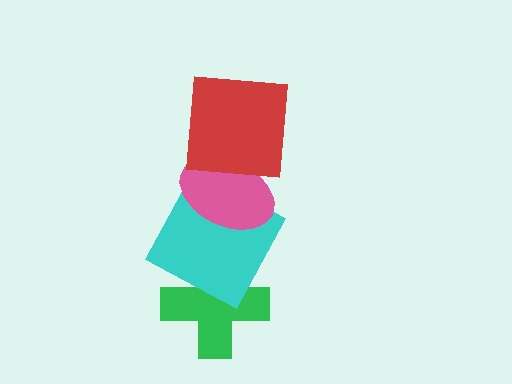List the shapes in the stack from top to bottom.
From top to bottom: the red square, the pink ellipse, the cyan square, the green cross.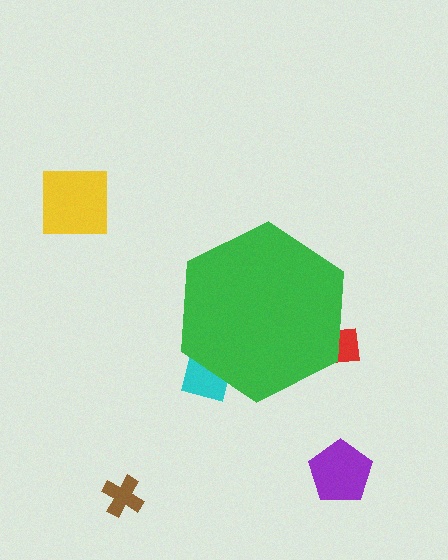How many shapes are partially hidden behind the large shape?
2 shapes are partially hidden.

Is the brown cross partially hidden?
No, the brown cross is fully visible.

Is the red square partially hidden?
Yes, the red square is partially hidden behind the green hexagon.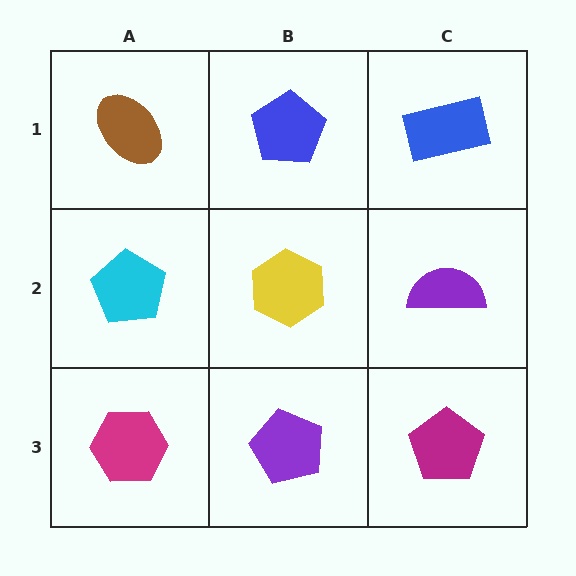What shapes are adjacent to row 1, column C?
A purple semicircle (row 2, column C), a blue pentagon (row 1, column B).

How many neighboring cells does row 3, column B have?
3.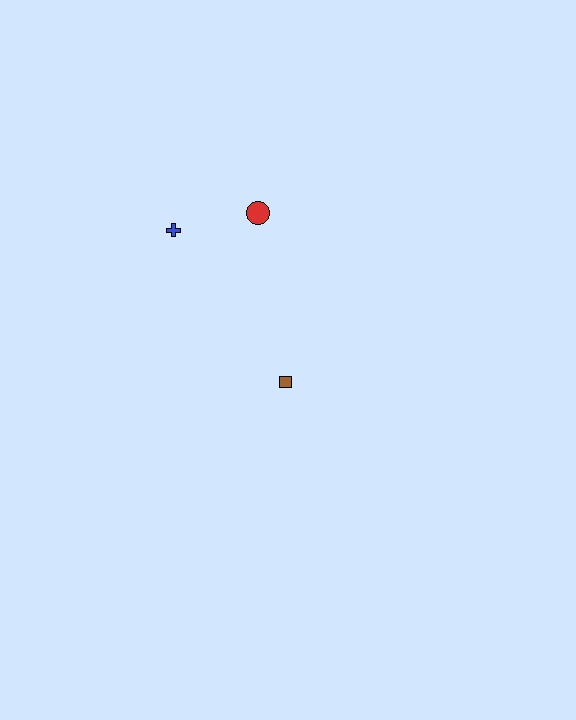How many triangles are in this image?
There are no triangles.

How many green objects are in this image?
There are no green objects.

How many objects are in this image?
There are 3 objects.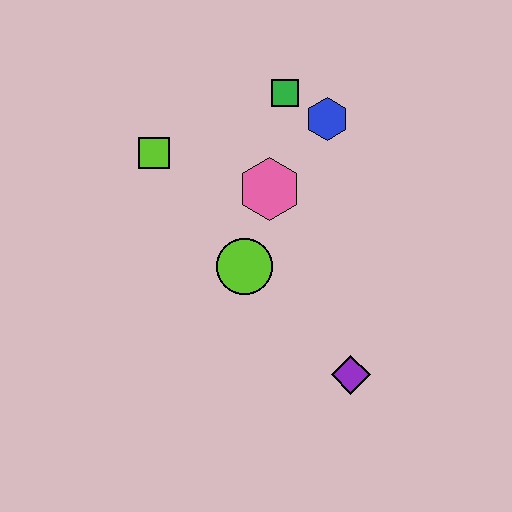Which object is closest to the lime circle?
The pink hexagon is closest to the lime circle.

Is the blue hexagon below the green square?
Yes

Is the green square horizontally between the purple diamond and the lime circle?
Yes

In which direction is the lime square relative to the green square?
The lime square is to the left of the green square.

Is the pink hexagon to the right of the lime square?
Yes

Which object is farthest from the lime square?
The purple diamond is farthest from the lime square.